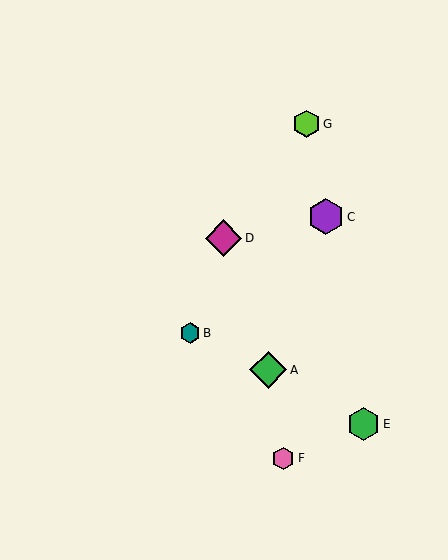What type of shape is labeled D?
Shape D is a magenta diamond.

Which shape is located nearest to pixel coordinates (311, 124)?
The lime hexagon (labeled G) at (307, 124) is nearest to that location.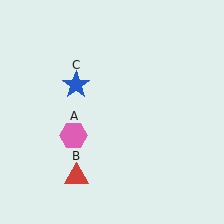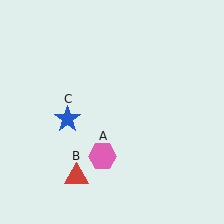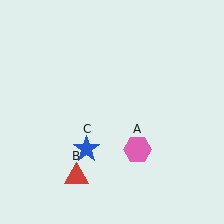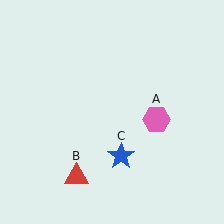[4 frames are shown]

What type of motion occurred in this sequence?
The pink hexagon (object A), blue star (object C) rotated counterclockwise around the center of the scene.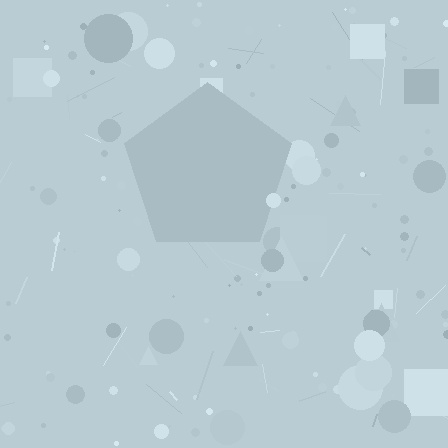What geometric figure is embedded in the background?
A pentagon is embedded in the background.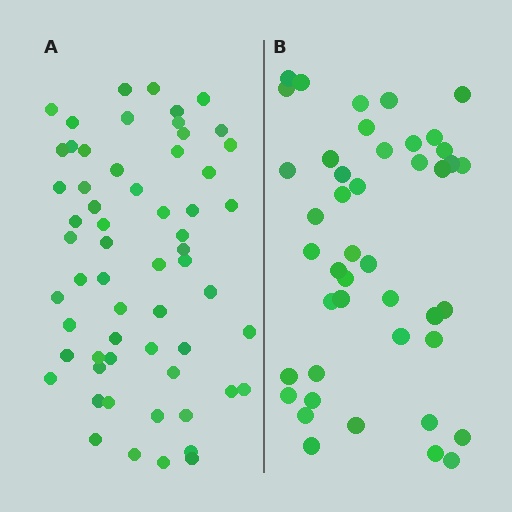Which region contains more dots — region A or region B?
Region A (the left region) has more dots.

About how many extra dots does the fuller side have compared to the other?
Region A has approximately 15 more dots than region B.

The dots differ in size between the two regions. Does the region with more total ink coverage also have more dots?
No. Region B has more total ink coverage because its dots are larger, but region A actually contains more individual dots. Total area can be misleading — the number of items is what matters here.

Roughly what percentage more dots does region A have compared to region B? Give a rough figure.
About 35% more.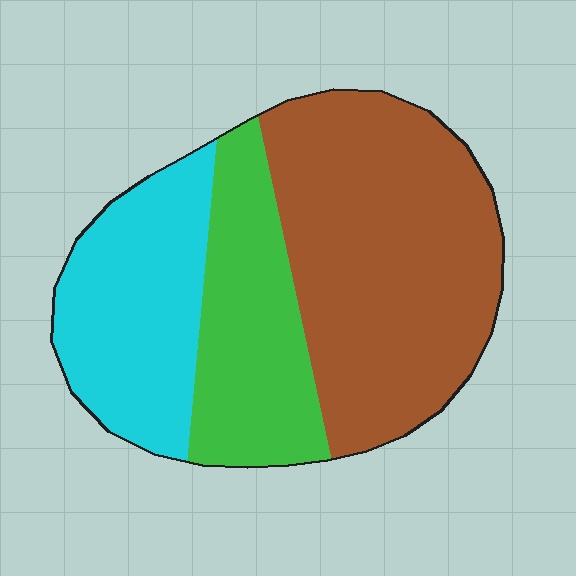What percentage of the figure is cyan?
Cyan covers around 25% of the figure.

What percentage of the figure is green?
Green covers about 25% of the figure.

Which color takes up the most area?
Brown, at roughly 50%.